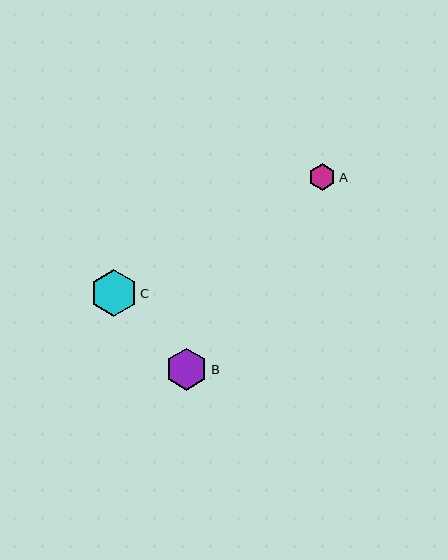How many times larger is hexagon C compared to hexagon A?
Hexagon C is approximately 1.7 times the size of hexagon A.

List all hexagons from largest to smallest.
From largest to smallest: C, B, A.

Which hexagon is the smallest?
Hexagon A is the smallest with a size of approximately 27 pixels.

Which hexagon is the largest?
Hexagon C is the largest with a size of approximately 47 pixels.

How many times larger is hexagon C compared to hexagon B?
Hexagon C is approximately 1.1 times the size of hexagon B.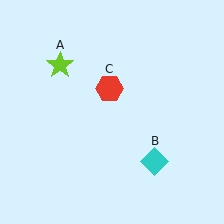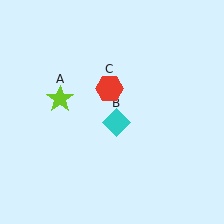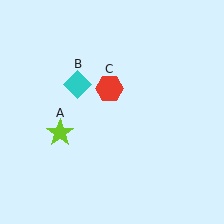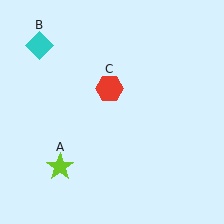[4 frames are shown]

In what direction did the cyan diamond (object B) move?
The cyan diamond (object B) moved up and to the left.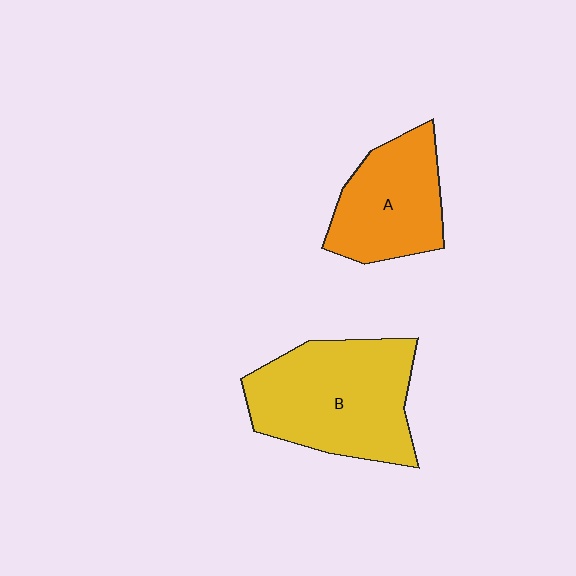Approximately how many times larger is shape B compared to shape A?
Approximately 1.5 times.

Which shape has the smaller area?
Shape A (orange).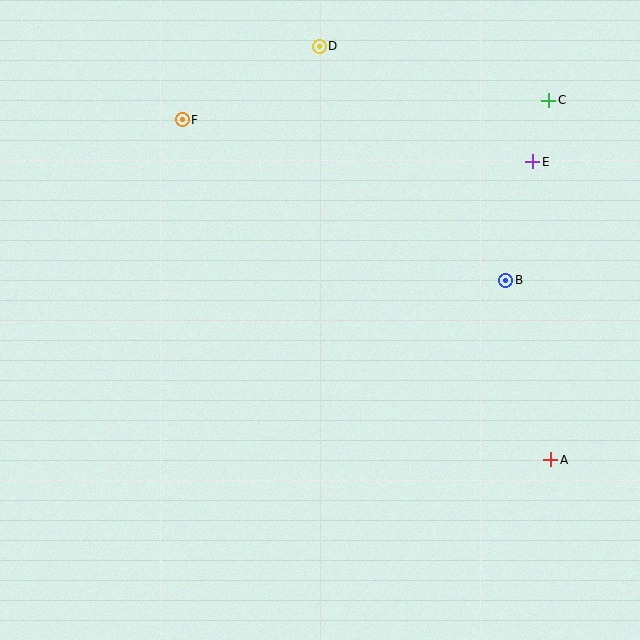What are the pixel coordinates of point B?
Point B is at (506, 280).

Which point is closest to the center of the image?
Point B at (506, 280) is closest to the center.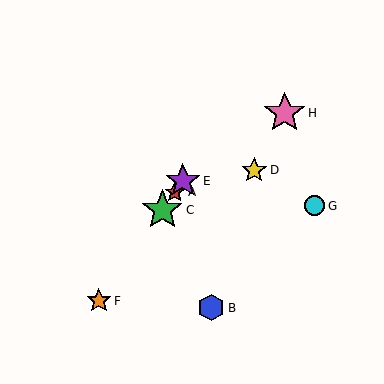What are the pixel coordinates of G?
Object G is at (315, 206).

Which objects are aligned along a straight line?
Objects A, C, E, F are aligned along a straight line.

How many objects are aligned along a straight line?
4 objects (A, C, E, F) are aligned along a straight line.